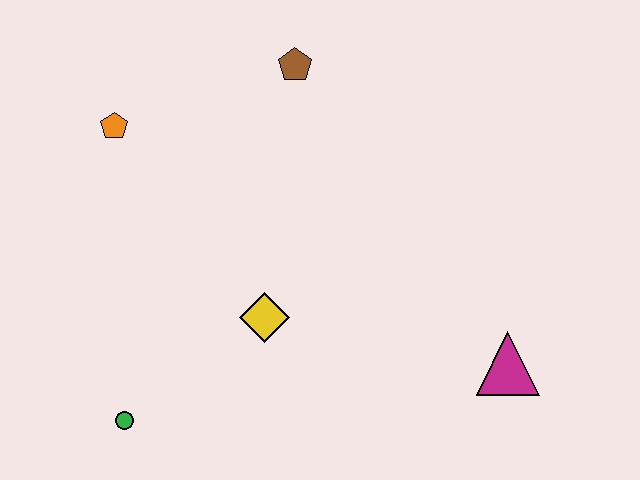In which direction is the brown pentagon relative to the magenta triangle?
The brown pentagon is above the magenta triangle.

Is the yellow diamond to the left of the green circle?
No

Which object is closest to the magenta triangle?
The yellow diamond is closest to the magenta triangle.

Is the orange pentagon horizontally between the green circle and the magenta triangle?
No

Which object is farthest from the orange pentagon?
The magenta triangle is farthest from the orange pentagon.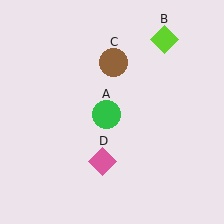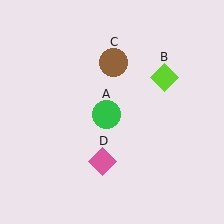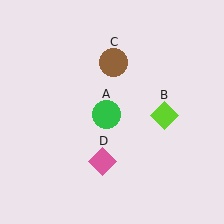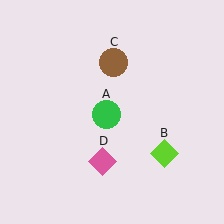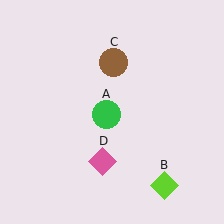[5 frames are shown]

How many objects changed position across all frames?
1 object changed position: lime diamond (object B).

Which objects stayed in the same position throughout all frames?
Green circle (object A) and brown circle (object C) and pink diamond (object D) remained stationary.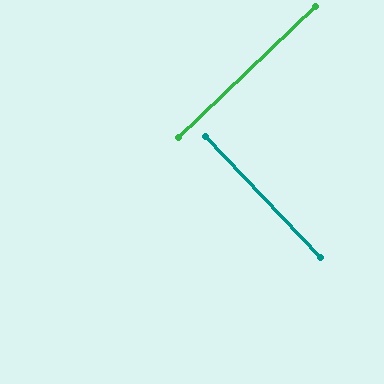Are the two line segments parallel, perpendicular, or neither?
Perpendicular — they meet at approximately 90°.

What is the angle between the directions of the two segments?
Approximately 90 degrees.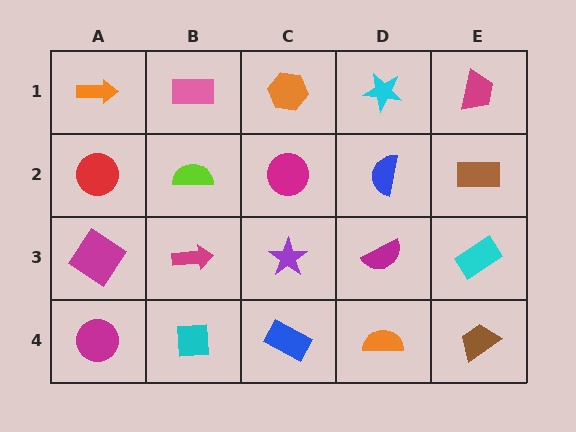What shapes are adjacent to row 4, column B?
A magenta arrow (row 3, column B), a magenta circle (row 4, column A), a blue rectangle (row 4, column C).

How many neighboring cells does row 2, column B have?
4.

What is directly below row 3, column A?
A magenta circle.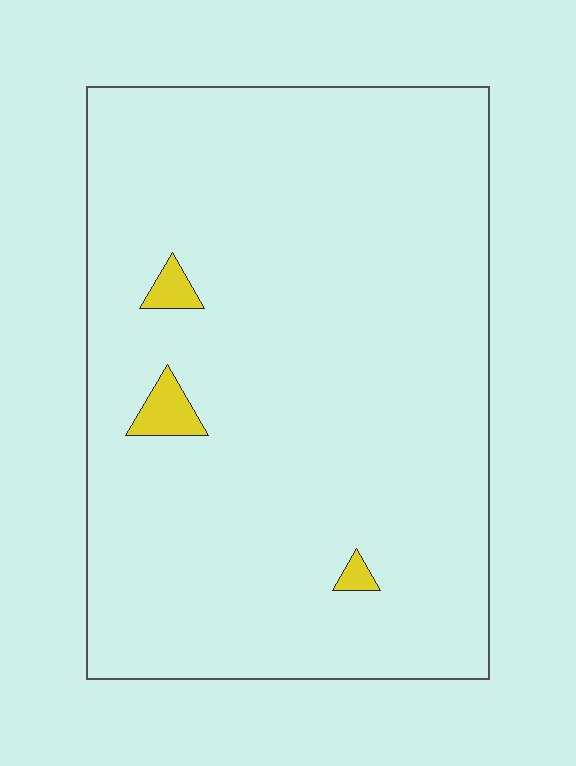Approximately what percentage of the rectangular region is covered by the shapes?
Approximately 5%.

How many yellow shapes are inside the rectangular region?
3.